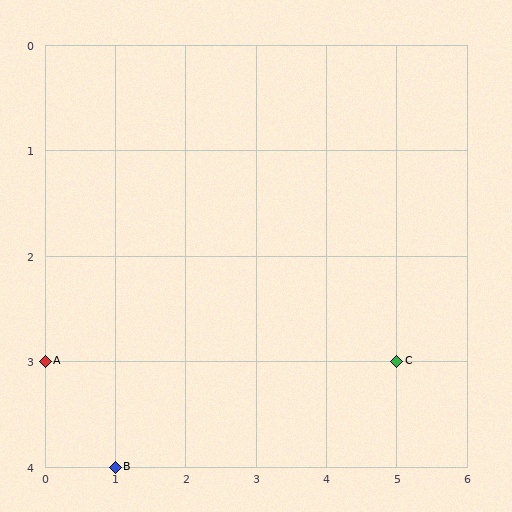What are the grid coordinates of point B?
Point B is at grid coordinates (1, 4).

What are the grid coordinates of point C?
Point C is at grid coordinates (5, 3).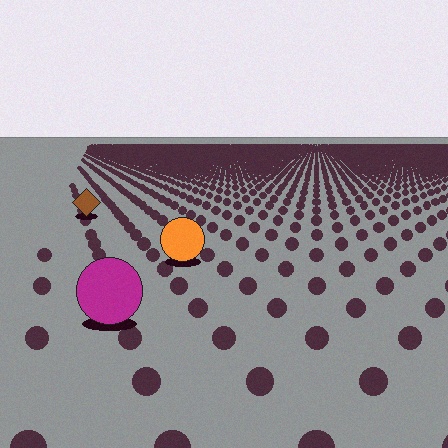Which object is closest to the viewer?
The magenta circle is closest. The texture marks near it are larger and more spread out.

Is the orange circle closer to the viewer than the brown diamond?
Yes. The orange circle is closer — you can tell from the texture gradient: the ground texture is coarser near it.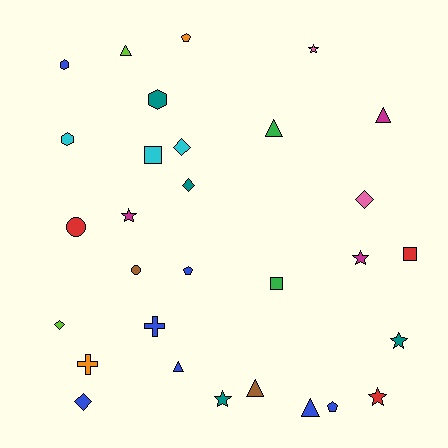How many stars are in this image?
There are 6 stars.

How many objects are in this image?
There are 30 objects.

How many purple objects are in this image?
There are no purple objects.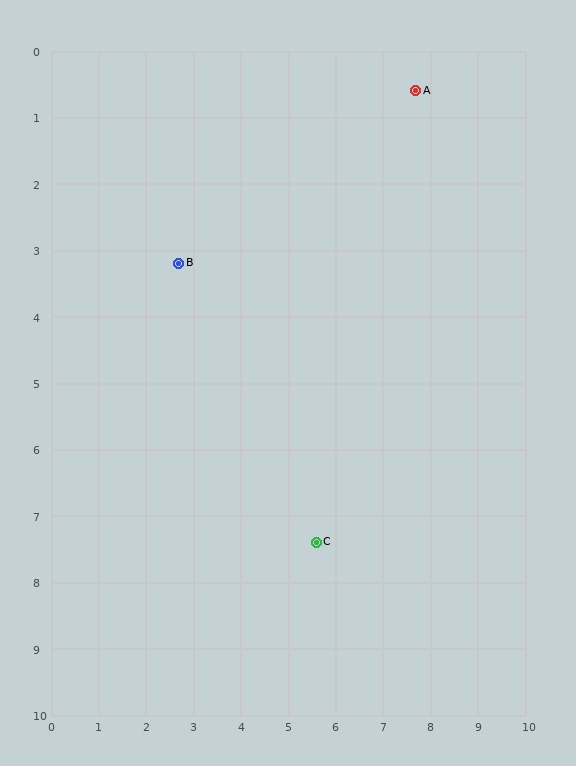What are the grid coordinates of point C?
Point C is at approximately (5.6, 7.4).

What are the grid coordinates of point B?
Point B is at approximately (2.7, 3.2).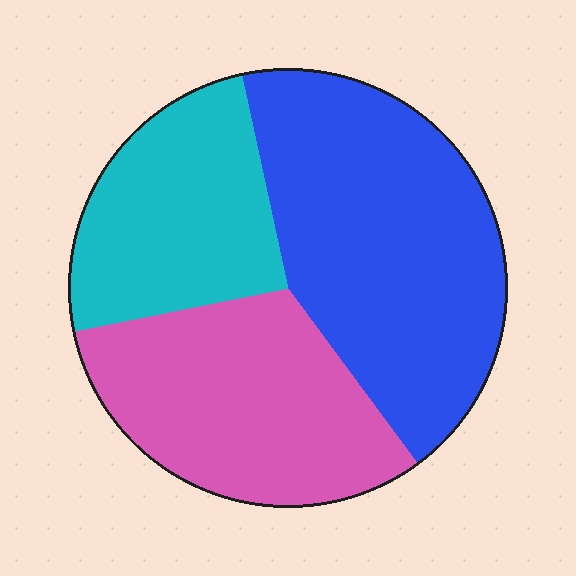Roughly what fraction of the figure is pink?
Pink takes up about one third (1/3) of the figure.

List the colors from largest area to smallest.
From largest to smallest: blue, pink, cyan.